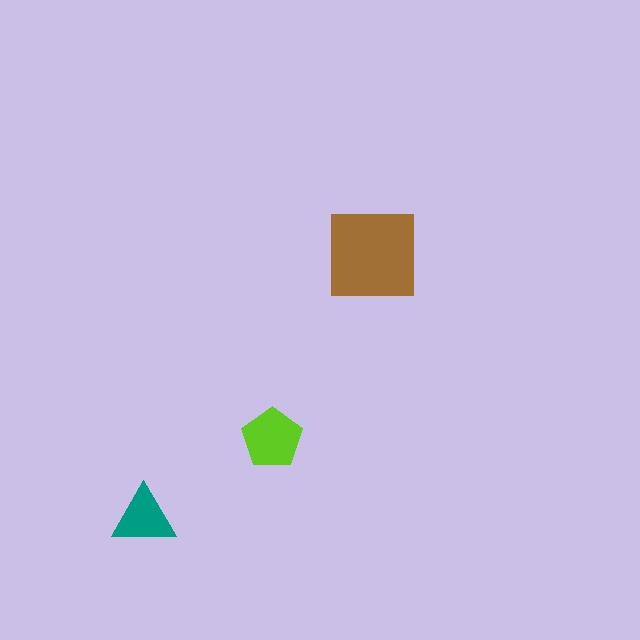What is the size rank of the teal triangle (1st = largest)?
3rd.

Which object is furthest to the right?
The brown square is rightmost.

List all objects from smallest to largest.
The teal triangle, the lime pentagon, the brown square.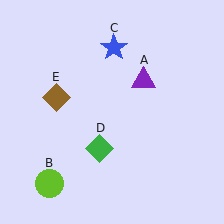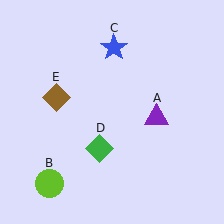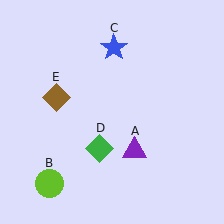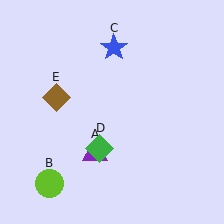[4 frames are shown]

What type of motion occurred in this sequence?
The purple triangle (object A) rotated clockwise around the center of the scene.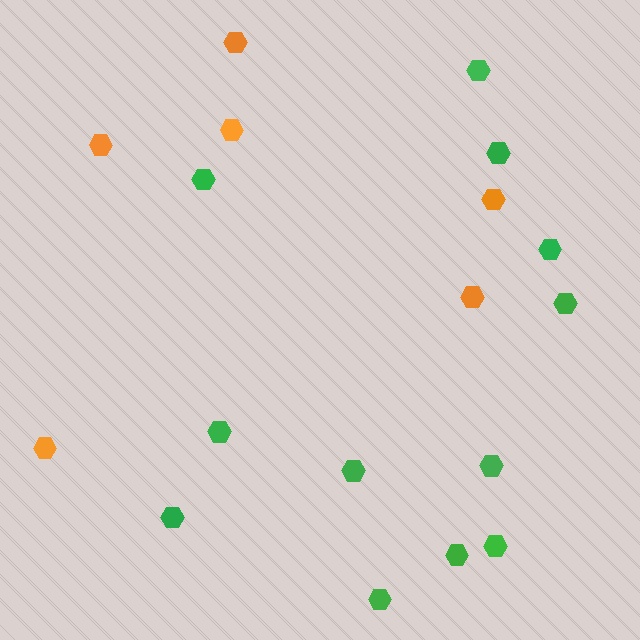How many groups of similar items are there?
There are 2 groups: one group of orange hexagons (6) and one group of green hexagons (12).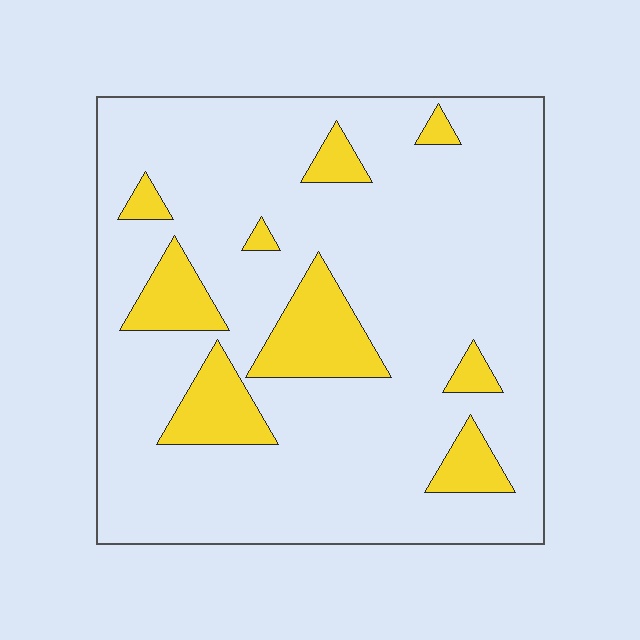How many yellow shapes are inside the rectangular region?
9.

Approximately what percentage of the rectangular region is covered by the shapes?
Approximately 15%.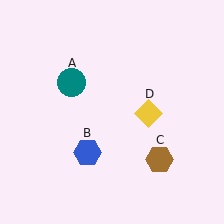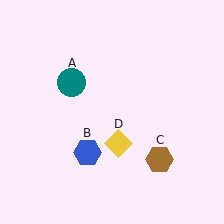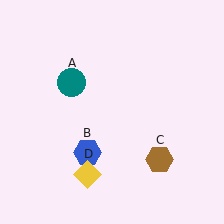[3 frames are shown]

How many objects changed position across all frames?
1 object changed position: yellow diamond (object D).